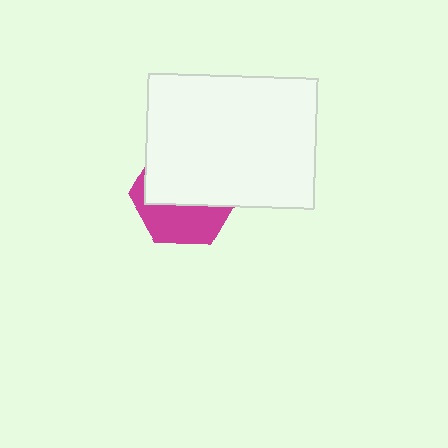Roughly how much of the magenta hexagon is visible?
A small part of it is visible (roughly 40%).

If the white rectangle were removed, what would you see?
You would see the complete magenta hexagon.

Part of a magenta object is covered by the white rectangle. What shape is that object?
It is a hexagon.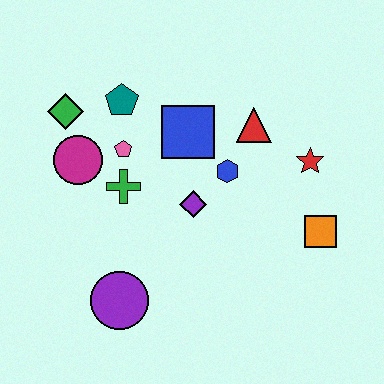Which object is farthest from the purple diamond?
The green diamond is farthest from the purple diamond.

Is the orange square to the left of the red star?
No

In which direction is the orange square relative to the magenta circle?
The orange square is to the right of the magenta circle.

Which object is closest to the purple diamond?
The blue hexagon is closest to the purple diamond.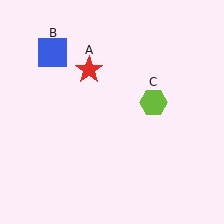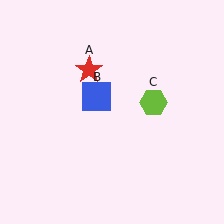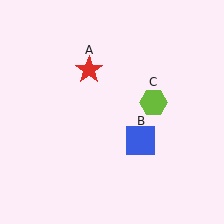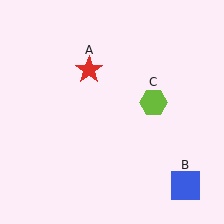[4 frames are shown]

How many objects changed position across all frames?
1 object changed position: blue square (object B).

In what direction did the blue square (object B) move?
The blue square (object B) moved down and to the right.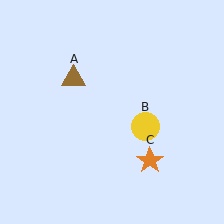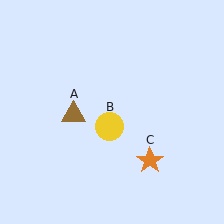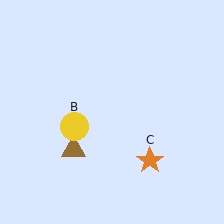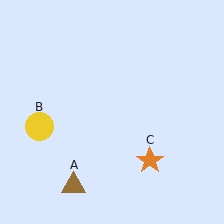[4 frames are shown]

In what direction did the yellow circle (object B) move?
The yellow circle (object B) moved left.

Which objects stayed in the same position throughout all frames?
Orange star (object C) remained stationary.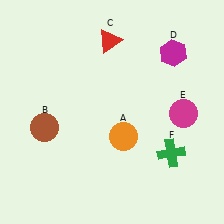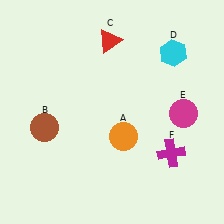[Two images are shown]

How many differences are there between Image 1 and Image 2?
There are 2 differences between the two images.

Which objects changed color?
D changed from magenta to cyan. F changed from green to magenta.